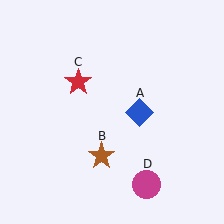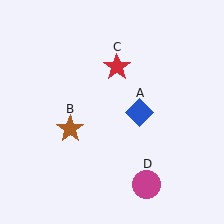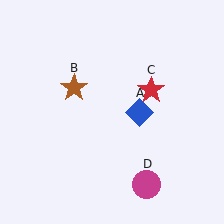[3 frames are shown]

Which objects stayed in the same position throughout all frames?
Blue diamond (object A) and magenta circle (object D) remained stationary.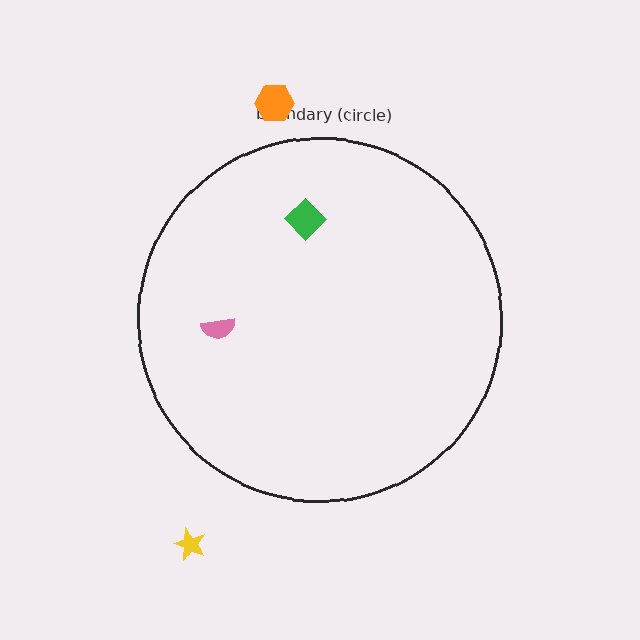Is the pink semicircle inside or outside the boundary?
Inside.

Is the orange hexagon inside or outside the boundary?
Outside.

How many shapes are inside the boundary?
2 inside, 2 outside.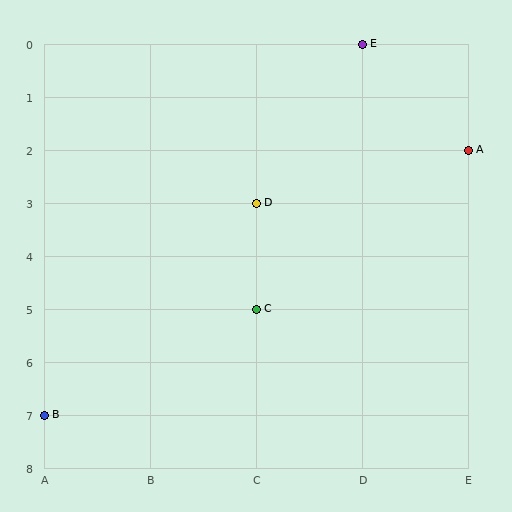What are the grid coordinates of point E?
Point E is at grid coordinates (D, 0).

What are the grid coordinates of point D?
Point D is at grid coordinates (C, 3).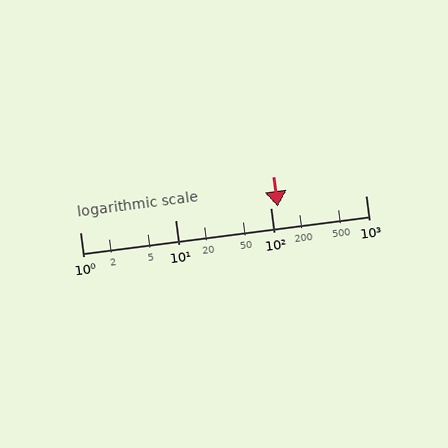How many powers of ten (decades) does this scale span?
The scale spans 3 decades, from 1 to 1000.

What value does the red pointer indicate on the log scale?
The pointer indicates approximately 120.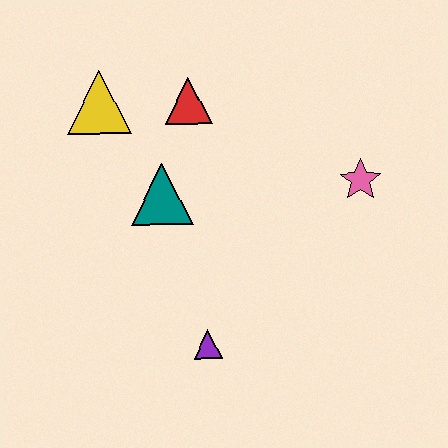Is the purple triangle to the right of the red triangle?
Yes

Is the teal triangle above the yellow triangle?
No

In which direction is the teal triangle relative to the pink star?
The teal triangle is to the left of the pink star.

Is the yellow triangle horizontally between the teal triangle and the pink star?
No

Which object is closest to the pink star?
The red triangle is closest to the pink star.